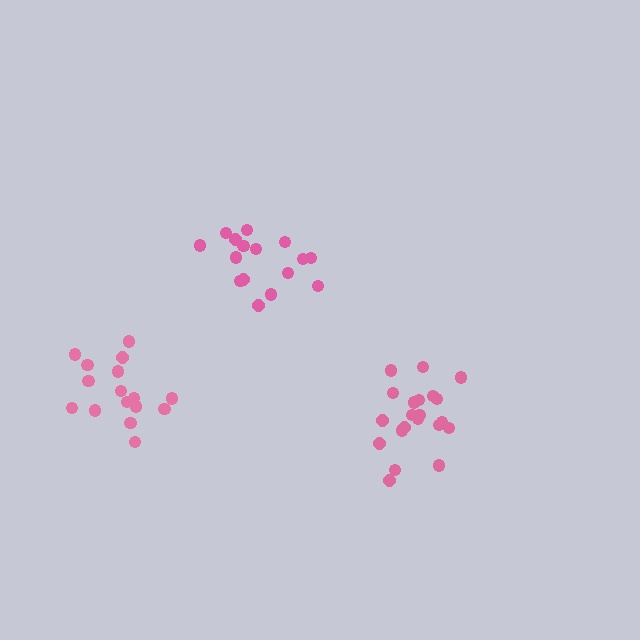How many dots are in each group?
Group 1: 16 dots, Group 2: 21 dots, Group 3: 16 dots (53 total).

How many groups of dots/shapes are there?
There are 3 groups.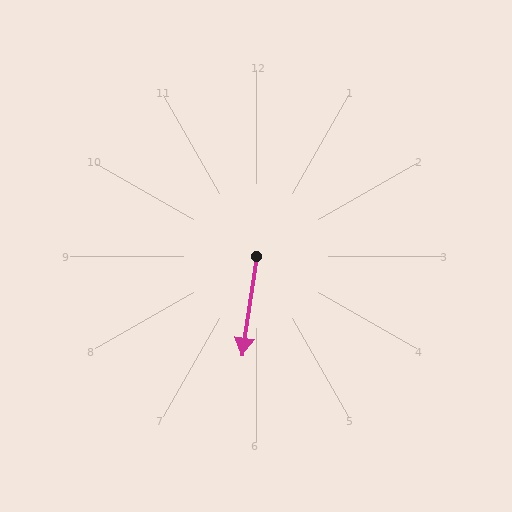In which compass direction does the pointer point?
South.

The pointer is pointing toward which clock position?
Roughly 6 o'clock.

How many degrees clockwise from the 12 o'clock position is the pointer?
Approximately 188 degrees.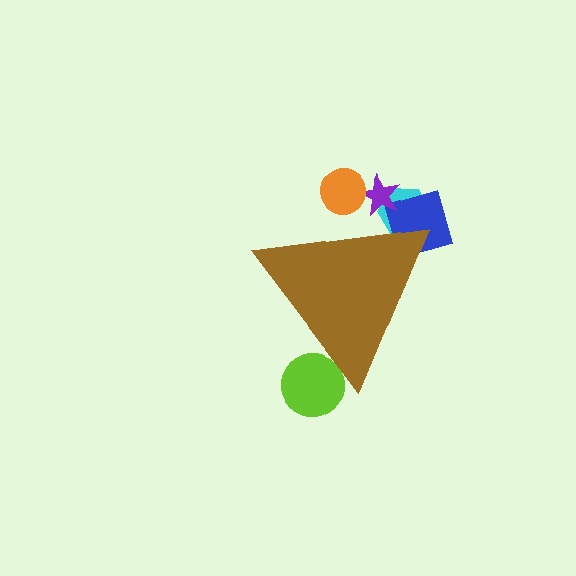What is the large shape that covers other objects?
A brown triangle.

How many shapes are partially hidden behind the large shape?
6 shapes are partially hidden.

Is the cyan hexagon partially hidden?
Yes, the cyan hexagon is partially hidden behind the brown triangle.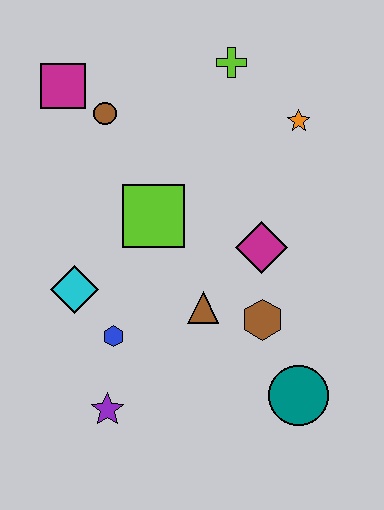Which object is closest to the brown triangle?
The brown hexagon is closest to the brown triangle.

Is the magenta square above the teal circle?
Yes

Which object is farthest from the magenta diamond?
The magenta square is farthest from the magenta diamond.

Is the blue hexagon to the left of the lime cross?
Yes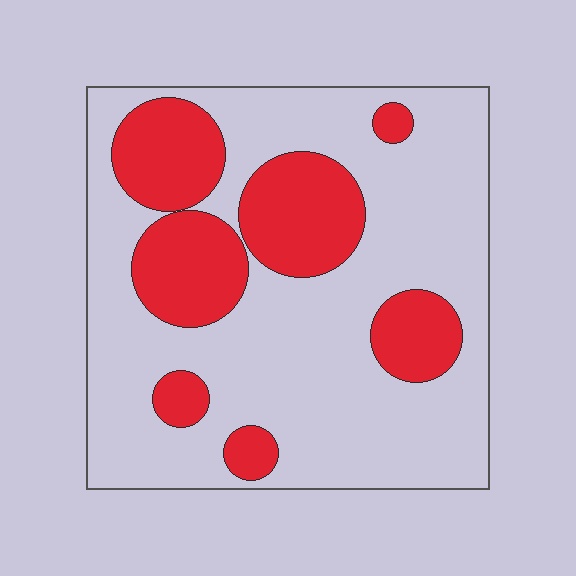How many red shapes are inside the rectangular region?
7.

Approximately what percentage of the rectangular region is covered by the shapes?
Approximately 30%.